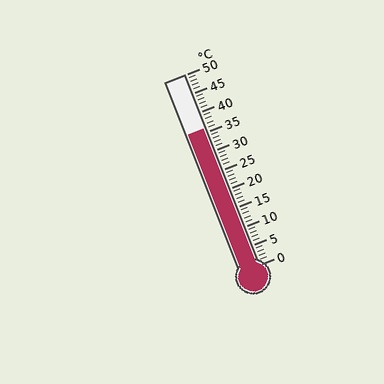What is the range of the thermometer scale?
The thermometer scale ranges from 0°C to 50°C.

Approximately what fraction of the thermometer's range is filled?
The thermometer is filled to approximately 70% of its range.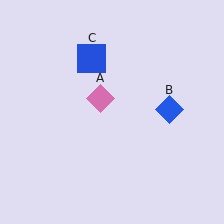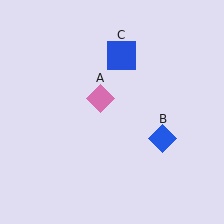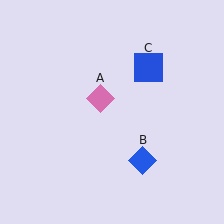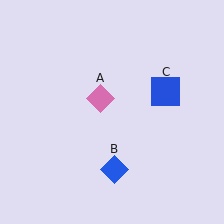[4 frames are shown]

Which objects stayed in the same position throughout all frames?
Pink diamond (object A) remained stationary.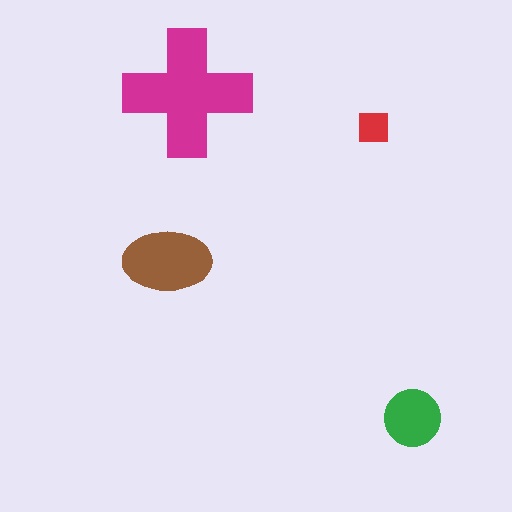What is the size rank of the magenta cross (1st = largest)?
1st.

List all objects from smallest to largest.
The red square, the green circle, the brown ellipse, the magenta cross.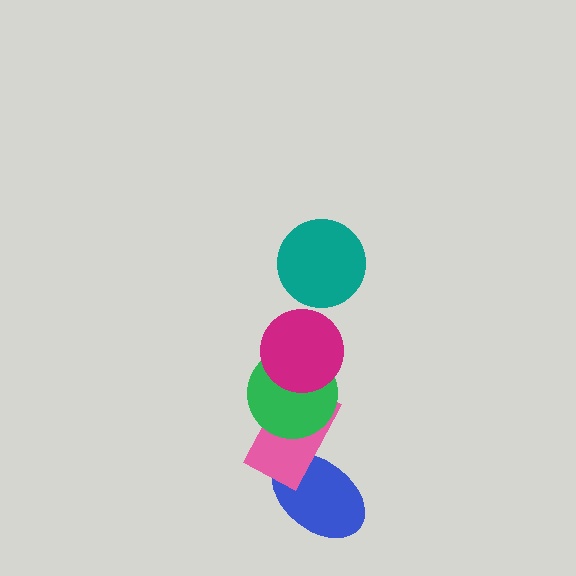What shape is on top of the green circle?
The magenta circle is on top of the green circle.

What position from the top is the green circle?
The green circle is 3rd from the top.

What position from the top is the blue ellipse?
The blue ellipse is 5th from the top.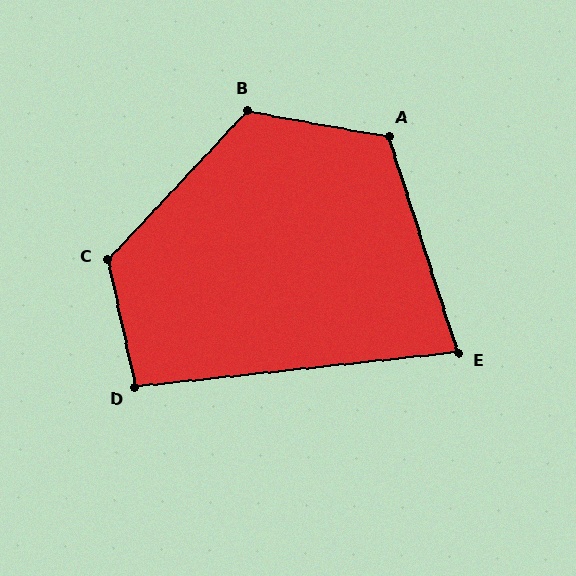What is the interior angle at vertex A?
Approximately 118 degrees (obtuse).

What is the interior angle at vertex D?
Approximately 96 degrees (obtuse).